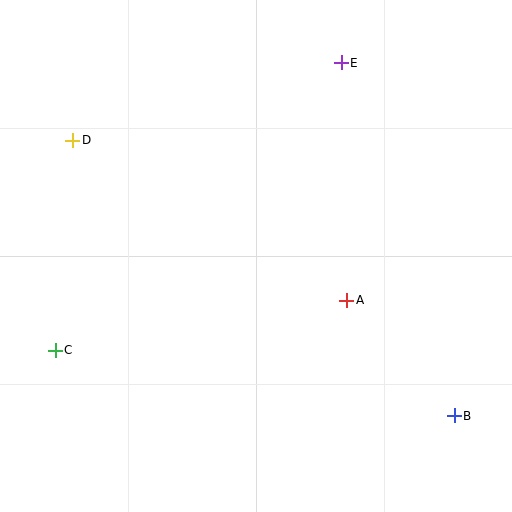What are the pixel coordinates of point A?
Point A is at (347, 300).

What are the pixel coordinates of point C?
Point C is at (55, 350).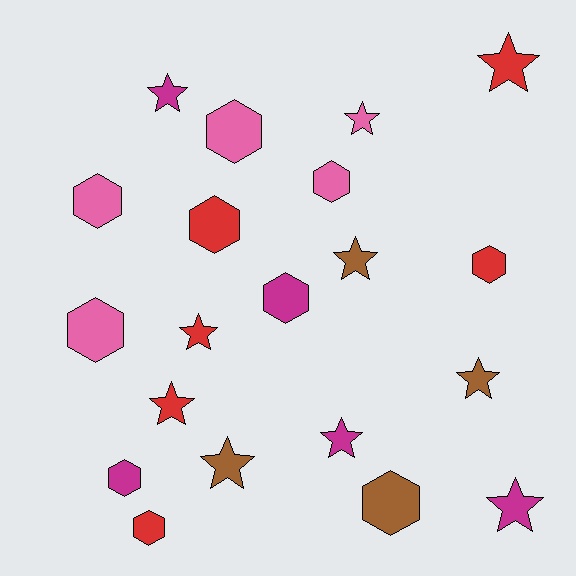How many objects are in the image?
There are 20 objects.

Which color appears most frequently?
Red, with 6 objects.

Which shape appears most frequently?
Hexagon, with 10 objects.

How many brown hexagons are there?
There is 1 brown hexagon.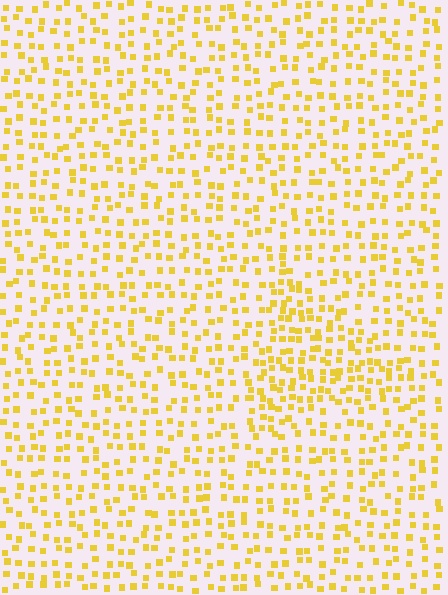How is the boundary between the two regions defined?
The boundary is defined by a change in element density (approximately 1.6x ratio). All elements are the same color, size, and shape.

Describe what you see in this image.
The image contains small yellow elements arranged at two different densities. A triangle-shaped region is visible where the elements are more densely packed than the surrounding area.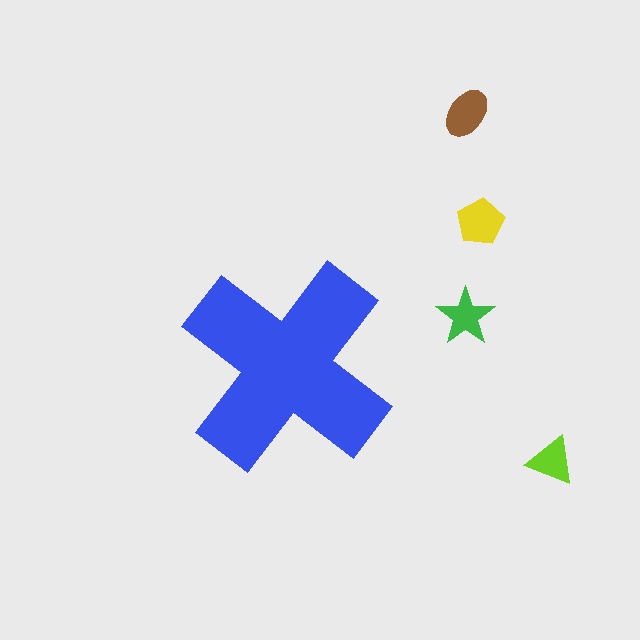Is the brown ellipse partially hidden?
No, the brown ellipse is fully visible.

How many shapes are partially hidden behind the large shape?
0 shapes are partially hidden.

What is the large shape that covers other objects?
A blue cross.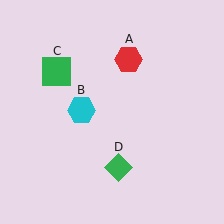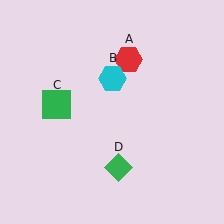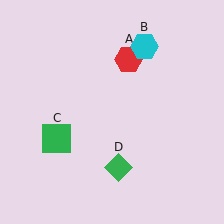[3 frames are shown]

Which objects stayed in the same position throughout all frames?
Red hexagon (object A) and green diamond (object D) remained stationary.